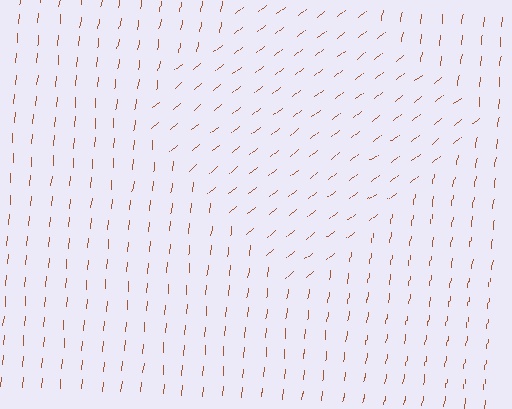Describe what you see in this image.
The image is filled with small brown line segments. A diamond region in the image has lines oriented differently from the surrounding lines, creating a visible texture boundary.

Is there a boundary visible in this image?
Yes, there is a texture boundary formed by a change in line orientation.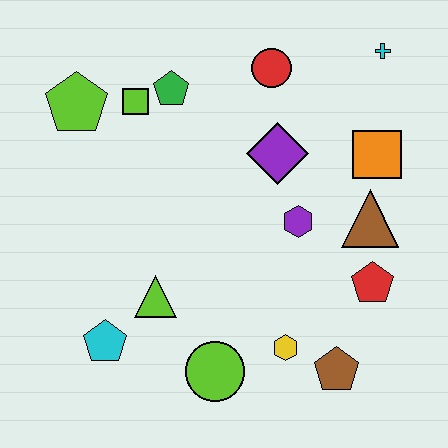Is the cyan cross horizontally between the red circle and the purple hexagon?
No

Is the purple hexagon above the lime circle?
Yes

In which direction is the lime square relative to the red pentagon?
The lime square is to the left of the red pentagon.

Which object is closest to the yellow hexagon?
The brown pentagon is closest to the yellow hexagon.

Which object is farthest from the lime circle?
The cyan cross is farthest from the lime circle.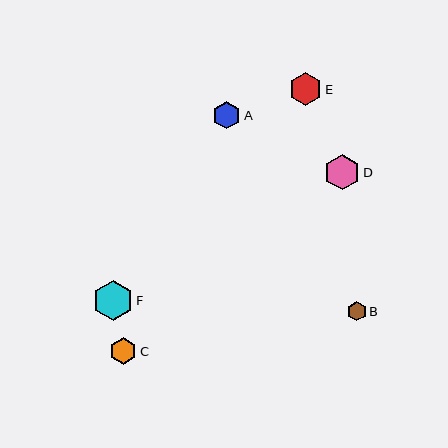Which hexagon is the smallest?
Hexagon B is the smallest with a size of approximately 19 pixels.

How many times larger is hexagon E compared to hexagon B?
Hexagon E is approximately 1.8 times the size of hexagon B.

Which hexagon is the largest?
Hexagon F is the largest with a size of approximately 40 pixels.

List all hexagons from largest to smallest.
From largest to smallest: F, D, E, A, C, B.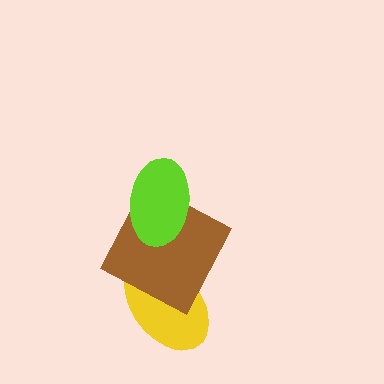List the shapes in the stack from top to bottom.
From top to bottom: the lime ellipse, the brown square, the yellow ellipse.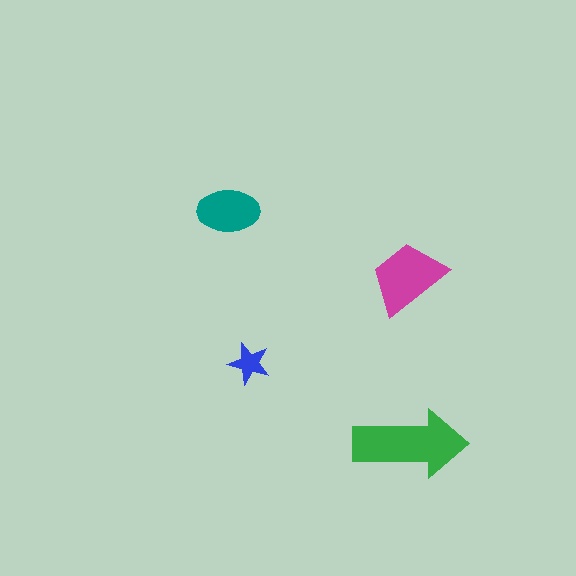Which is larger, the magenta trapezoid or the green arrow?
The green arrow.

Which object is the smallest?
The blue star.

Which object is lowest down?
The green arrow is bottommost.